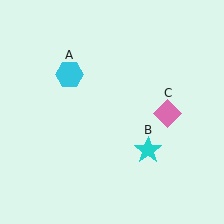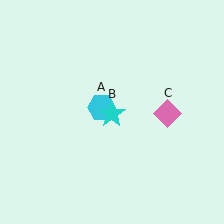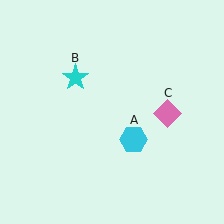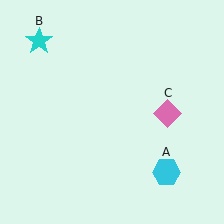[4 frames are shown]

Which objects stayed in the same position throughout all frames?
Pink diamond (object C) remained stationary.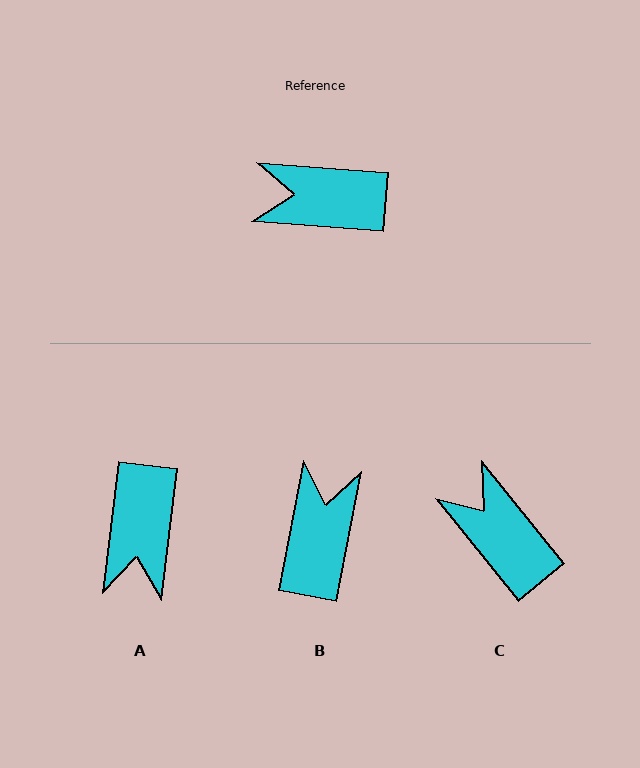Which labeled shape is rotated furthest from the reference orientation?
B, about 97 degrees away.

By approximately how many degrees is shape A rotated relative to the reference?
Approximately 88 degrees counter-clockwise.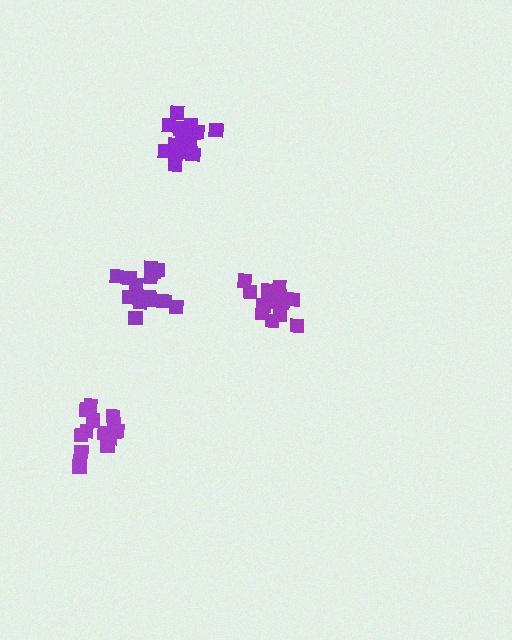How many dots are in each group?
Group 1: 14 dots, Group 2: 14 dots, Group 3: 15 dots, Group 4: 16 dots (59 total).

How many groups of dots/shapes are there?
There are 4 groups.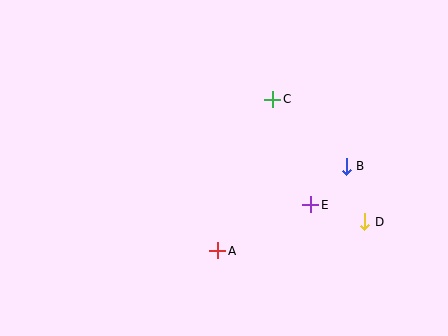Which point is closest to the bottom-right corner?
Point D is closest to the bottom-right corner.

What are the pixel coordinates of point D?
Point D is at (365, 222).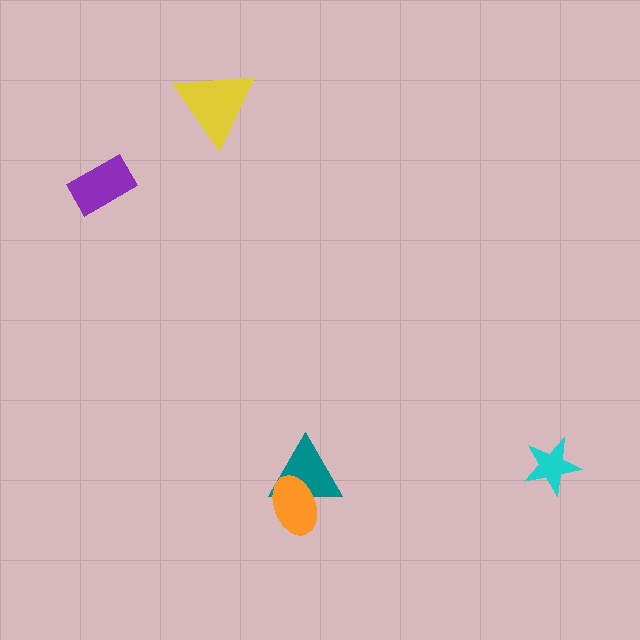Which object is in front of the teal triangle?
The orange ellipse is in front of the teal triangle.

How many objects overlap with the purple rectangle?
0 objects overlap with the purple rectangle.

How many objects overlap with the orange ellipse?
1 object overlaps with the orange ellipse.